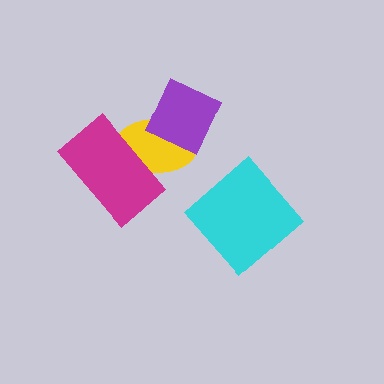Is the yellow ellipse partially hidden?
Yes, it is partially covered by another shape.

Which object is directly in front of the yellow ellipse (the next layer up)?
The magenta rectangle is directly in front of the yellow ellipse.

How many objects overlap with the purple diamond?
1 object overlaps with the purple diamond.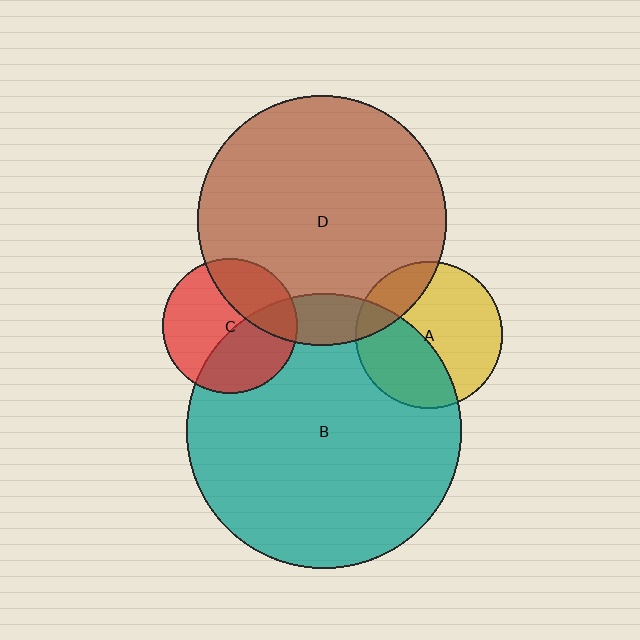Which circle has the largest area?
Circle B (teal).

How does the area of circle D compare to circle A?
Approximately 2.9 times.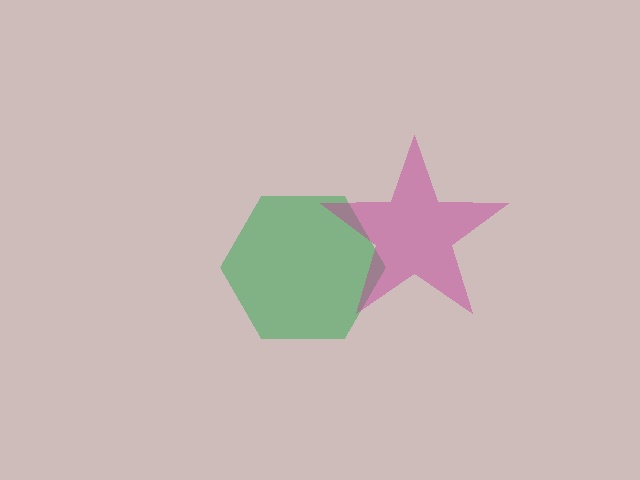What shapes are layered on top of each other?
The layered shapes are: a green hexagon, a magenta star.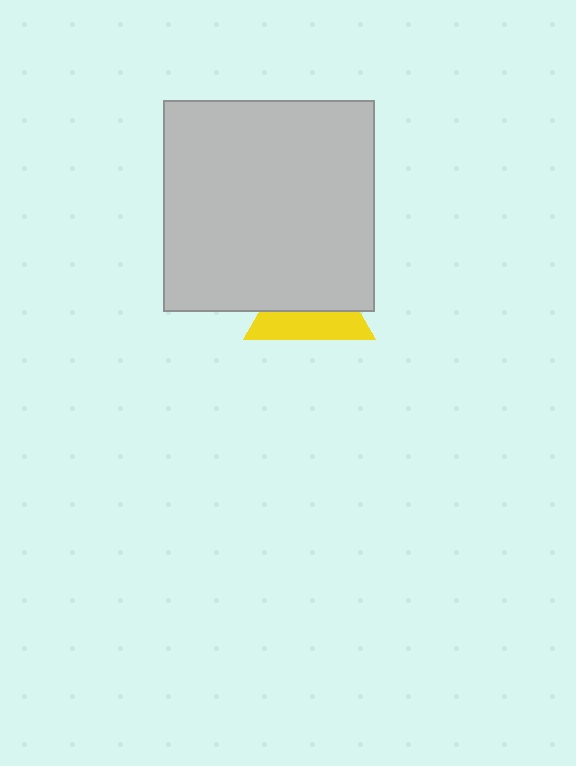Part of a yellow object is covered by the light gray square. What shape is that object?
It is a triangle.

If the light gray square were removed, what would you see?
You would see the complete yellow triangle.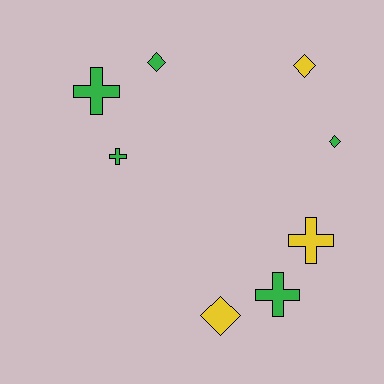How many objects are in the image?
There are 8 objects.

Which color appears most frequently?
Green, with 5 objects.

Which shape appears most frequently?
Diamond, with 4 objects.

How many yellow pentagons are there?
There are no yellow pentagons.